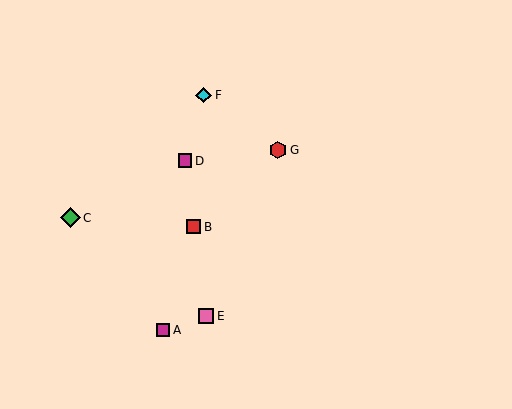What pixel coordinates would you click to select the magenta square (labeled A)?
Click at (163, 330) to select the magenta square A.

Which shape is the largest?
The green diamond (labeled C) is the largest.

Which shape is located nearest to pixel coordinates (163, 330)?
The magenta square (labeled A) at (163, 330) is nearest to that location.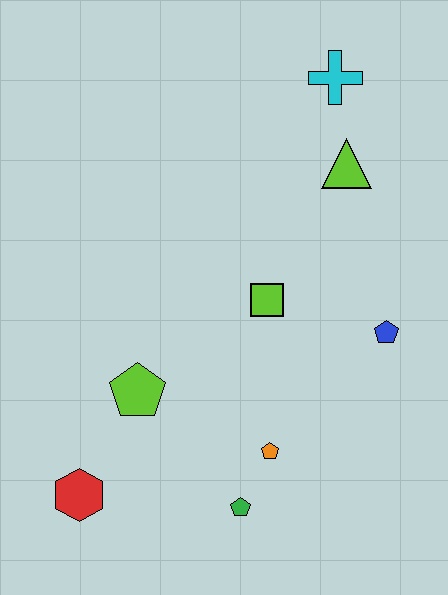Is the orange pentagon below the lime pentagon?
Yes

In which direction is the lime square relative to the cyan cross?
The lime square is below the cyan cross.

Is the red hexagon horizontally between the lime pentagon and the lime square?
No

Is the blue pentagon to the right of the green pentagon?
Yes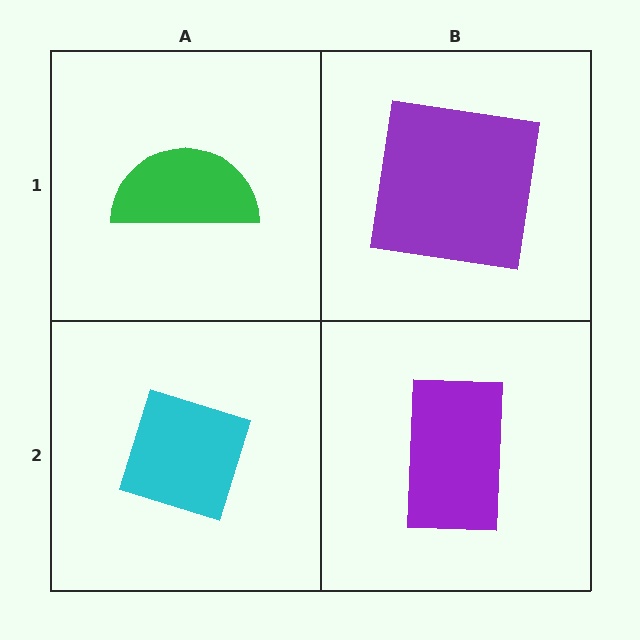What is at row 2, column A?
A cyan diamond.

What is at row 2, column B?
A purple rectangle.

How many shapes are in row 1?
2 shapes.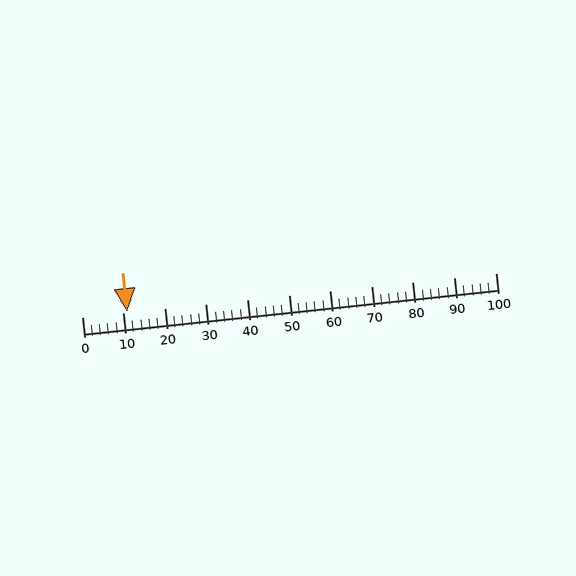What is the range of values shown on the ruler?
The ruler shows values from 0 to 100.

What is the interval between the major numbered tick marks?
The major tick marks are spaced 10 units apart.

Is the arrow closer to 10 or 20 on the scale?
The arrow is closer to 10.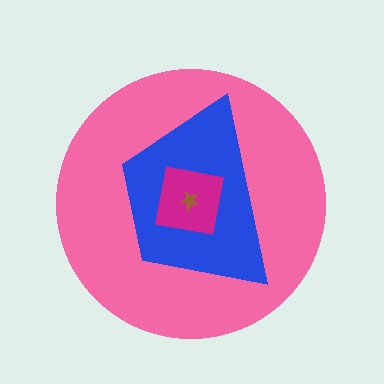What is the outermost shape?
The pink circle.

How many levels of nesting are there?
4.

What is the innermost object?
The brown star.